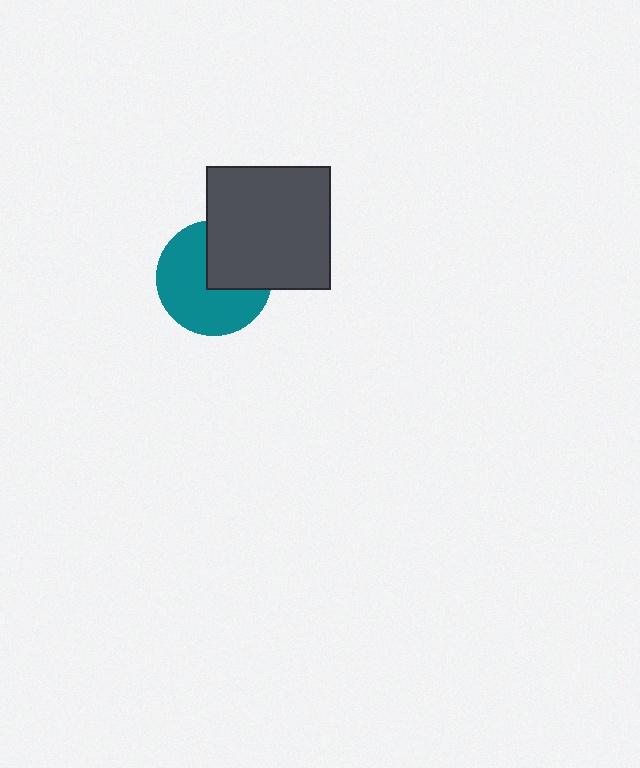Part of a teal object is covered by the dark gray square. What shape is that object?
It is a circle.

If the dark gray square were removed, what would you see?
You would see the complete teal circle.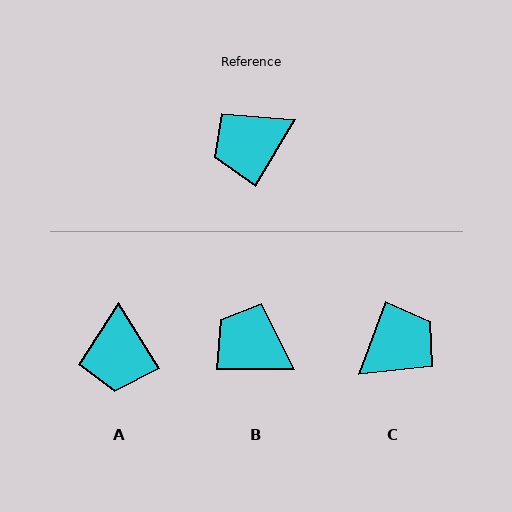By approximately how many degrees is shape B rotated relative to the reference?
Approximately 59 degrees clockwise.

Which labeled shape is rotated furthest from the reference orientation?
C, about 168 degrees away.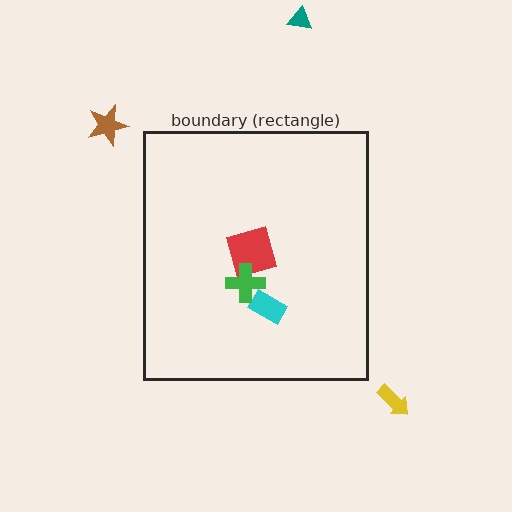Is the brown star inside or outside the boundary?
Outside.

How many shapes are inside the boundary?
3 inside, 3 outside.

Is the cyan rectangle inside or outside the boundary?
Inside.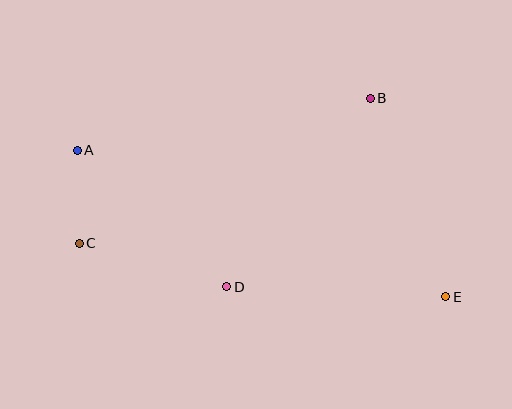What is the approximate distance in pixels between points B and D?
The distance between B and D is approximately 237 pixels.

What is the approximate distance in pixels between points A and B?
The distance between A and B is approximately 298 pixels.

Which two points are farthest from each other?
Points A and E are farthest from each other.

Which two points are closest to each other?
Points A and C are closest to each other.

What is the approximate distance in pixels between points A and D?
The distance between A and D is approximately 203 pixels.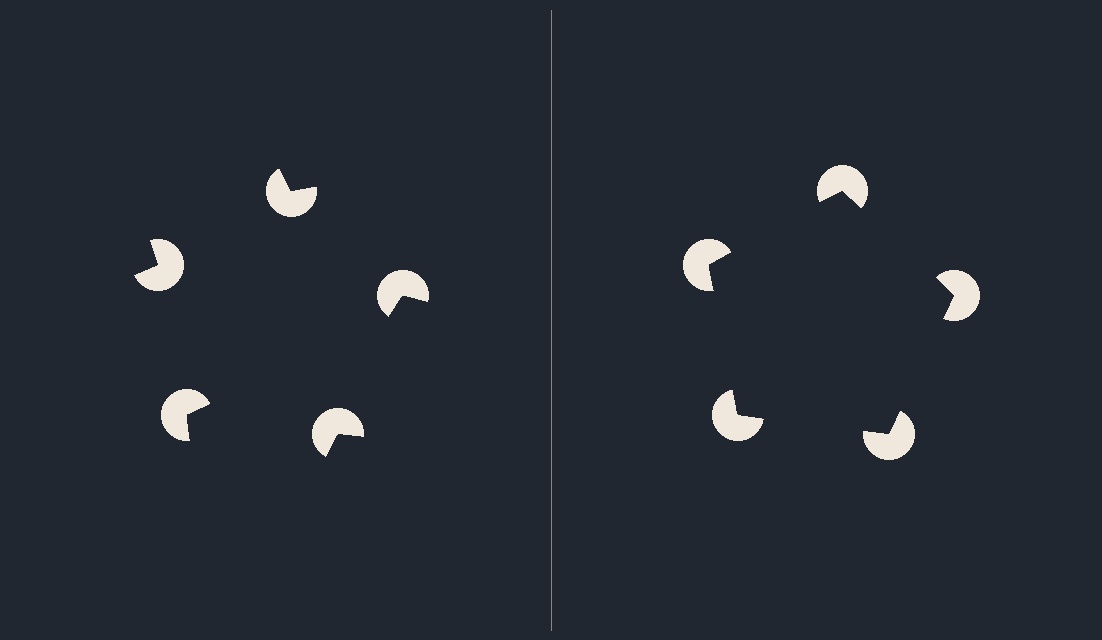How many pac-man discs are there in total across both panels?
10 — 5 on each side.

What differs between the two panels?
The pac-man discs are positioned identically on both sides; only the wedge orientations differ. On the right they align to a pentagon; on the left they are misaligned.